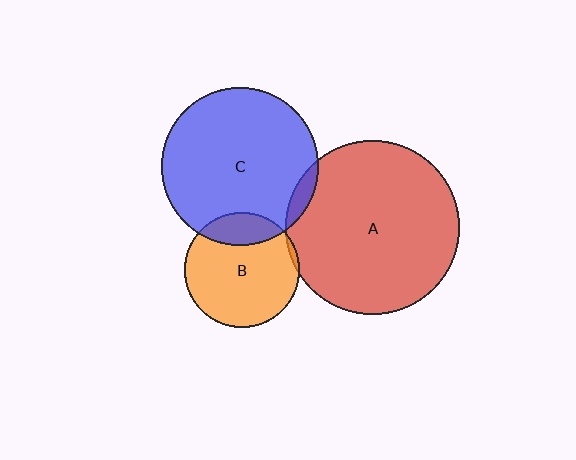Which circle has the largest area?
Circle A (red).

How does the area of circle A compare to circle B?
Approximately 2.3 times.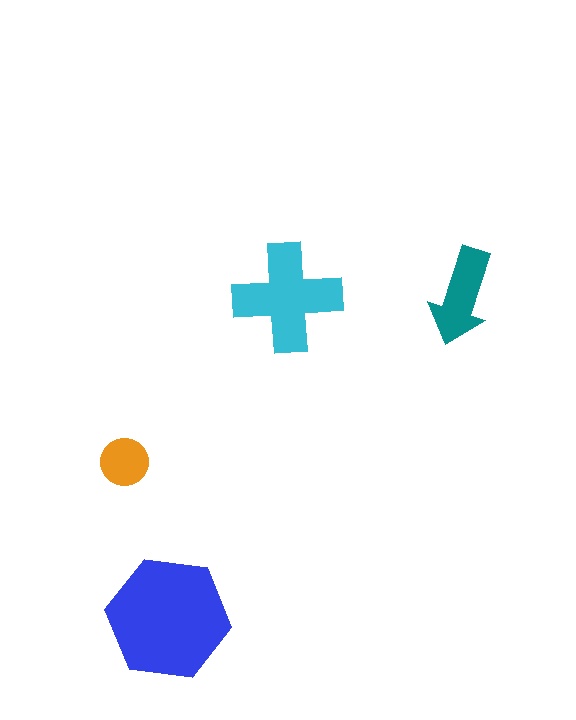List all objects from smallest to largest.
The orange circle, the teal arrow, the cyan cross, the blue hexagon.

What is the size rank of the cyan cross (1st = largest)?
2nd.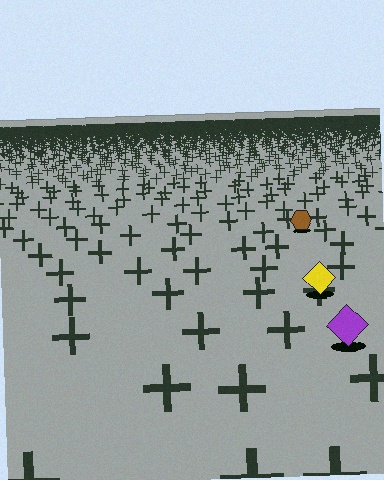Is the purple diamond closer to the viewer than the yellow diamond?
Yes. The purple diamond is closer — you can tell from the texture gradient: the ground texture is coarser near it.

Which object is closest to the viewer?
The purple diamond is closest. The texture marks near it are larger and more spread out.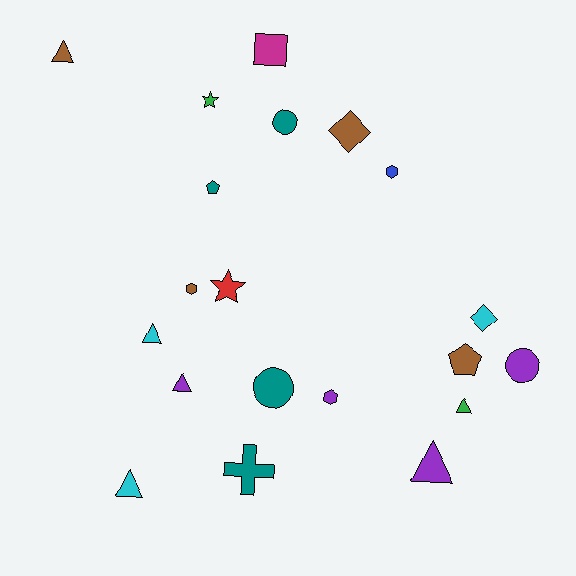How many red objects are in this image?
There is 1 red object.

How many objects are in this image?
There are 20 objects.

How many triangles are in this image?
There are 6 triangles.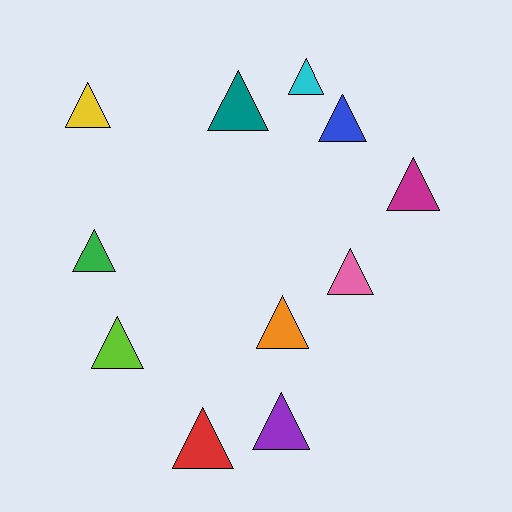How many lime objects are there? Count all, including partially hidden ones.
There is 1 lime object.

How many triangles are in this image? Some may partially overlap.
There are 11 triangles.